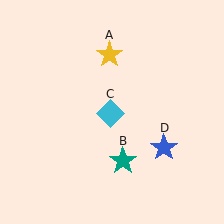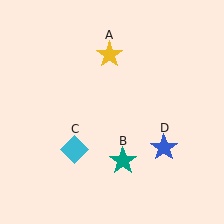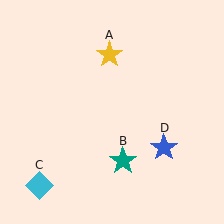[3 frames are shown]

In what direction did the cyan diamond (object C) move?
The cyan diamond (object C) moved down and to the left.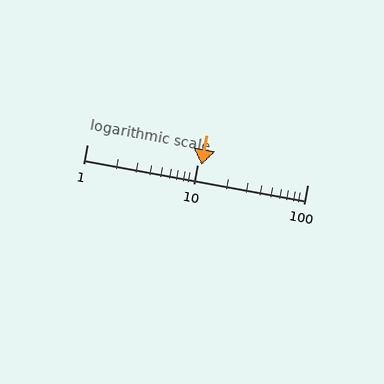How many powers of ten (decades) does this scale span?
The scale spans 2 decades, from 1 to 100.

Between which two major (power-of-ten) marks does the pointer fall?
The pointer is between 10 and 100.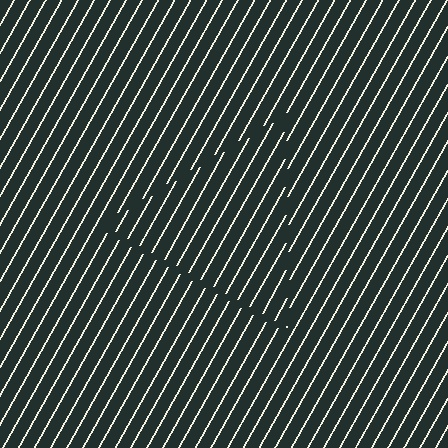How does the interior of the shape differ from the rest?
The interior of the shape contains the same grating, shifted by half a period — the contour is defined by the phase discontinuity where line-ends from the inner and outer gratings abut.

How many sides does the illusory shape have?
3 sides — the line-ends trace a triangle.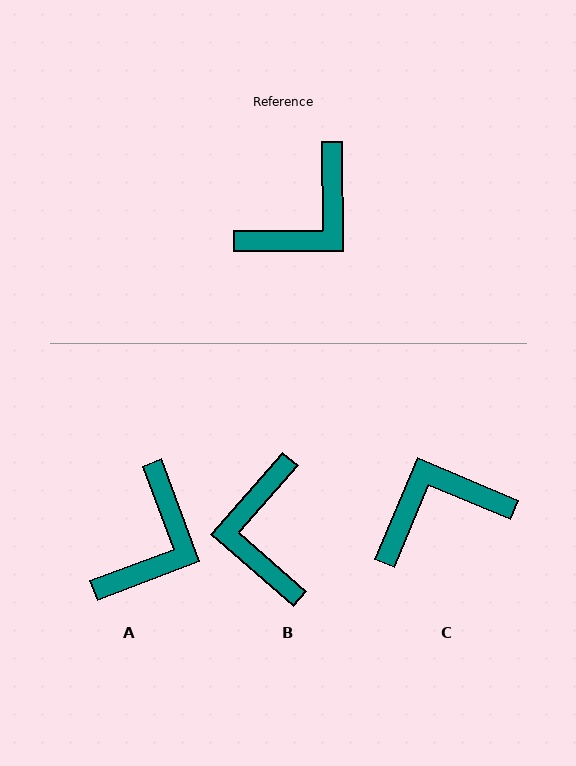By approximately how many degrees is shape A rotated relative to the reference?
Approximately 20 degrees counter-clockwise.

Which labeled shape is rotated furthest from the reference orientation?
C, about 157 degrees away.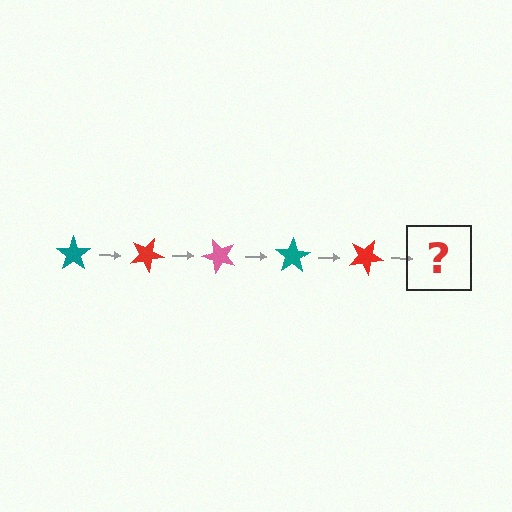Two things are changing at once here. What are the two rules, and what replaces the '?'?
The two rules are that it rotates 25 degrees each step and the color cycles through teal, red, and pink. The '?' should be a pink star, rotated 125 degrees from the start.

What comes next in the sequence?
The next element should be a pink star, rotated 125 degrees from the start.